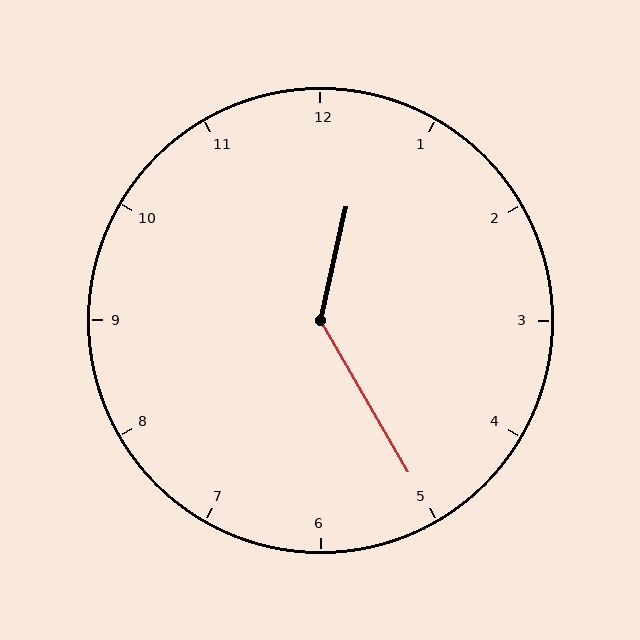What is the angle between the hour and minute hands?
Approximately 138 degrees.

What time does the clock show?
12:25.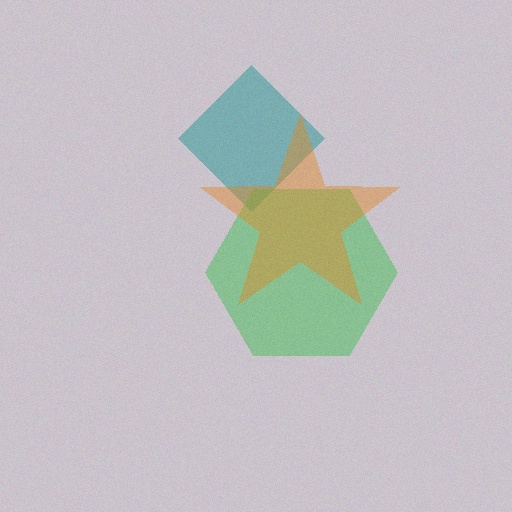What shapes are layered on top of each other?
The layered shapes are: a teal diamond, a green hexagon, an orange star.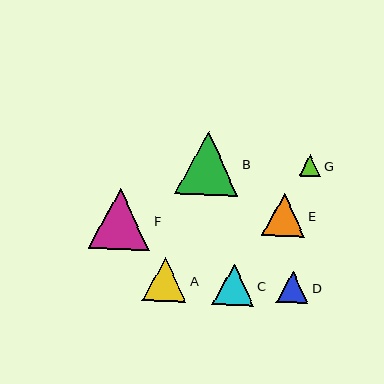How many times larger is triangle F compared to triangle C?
Triangle F is approximately 1.5 times the size of triangle C.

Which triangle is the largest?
Triangle B is the largest with a size of approximately 64 pixels.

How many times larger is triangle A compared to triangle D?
Triangle A is approximately 1.4 times the size of triangle D.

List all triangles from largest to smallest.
From largest to smallest: B, F, A, E, C, D, G.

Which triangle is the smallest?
Triangle G is the smallest with a size of approximately 22 pixels.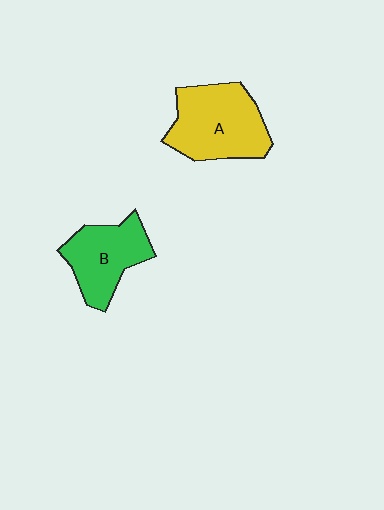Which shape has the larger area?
Shape A (yellow).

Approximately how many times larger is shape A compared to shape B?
Approximately 1.3 times.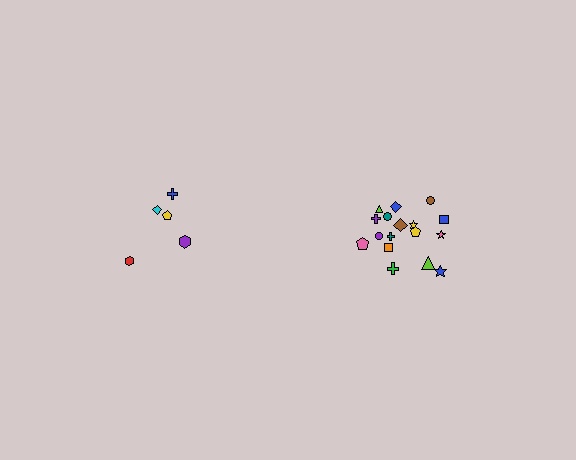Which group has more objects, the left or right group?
The right group.